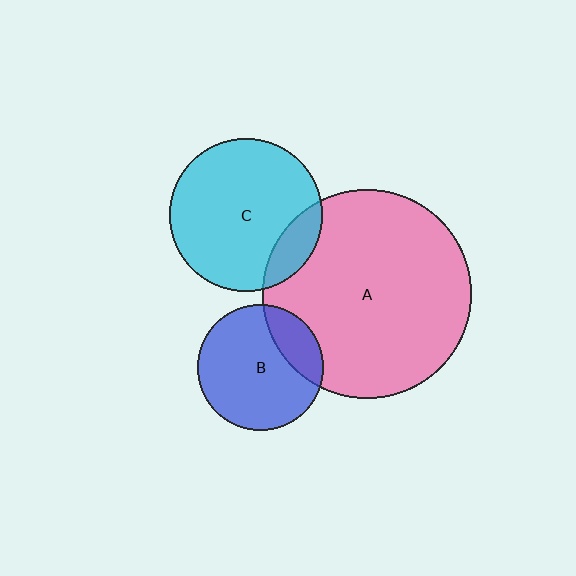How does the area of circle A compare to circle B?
Approximately 2.7 times.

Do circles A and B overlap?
Yes.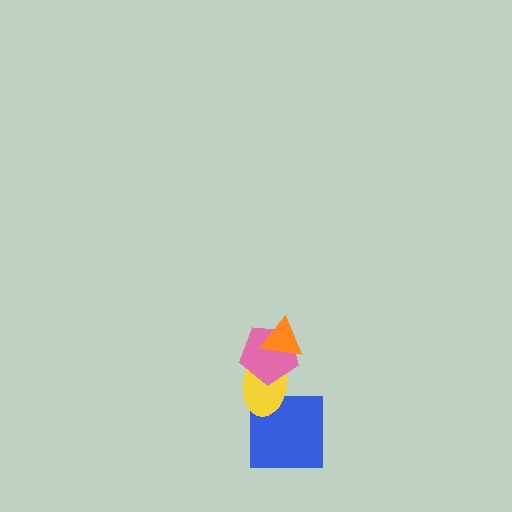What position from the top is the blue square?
The blue square is 4th from the top.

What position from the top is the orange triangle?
The orange triangle is 1st from the top.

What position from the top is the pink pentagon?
The pink pentagon is 2nd from the top.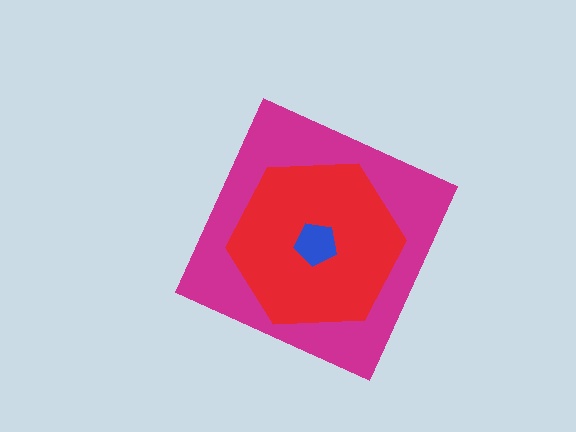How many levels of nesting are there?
3.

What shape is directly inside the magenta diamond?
The red hexagon.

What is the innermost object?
The blue pentagon.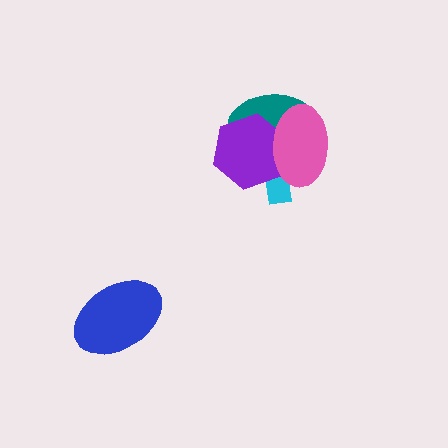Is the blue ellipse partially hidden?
No, no other shape covers it.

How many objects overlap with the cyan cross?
3 objects overlap with the cyan cross.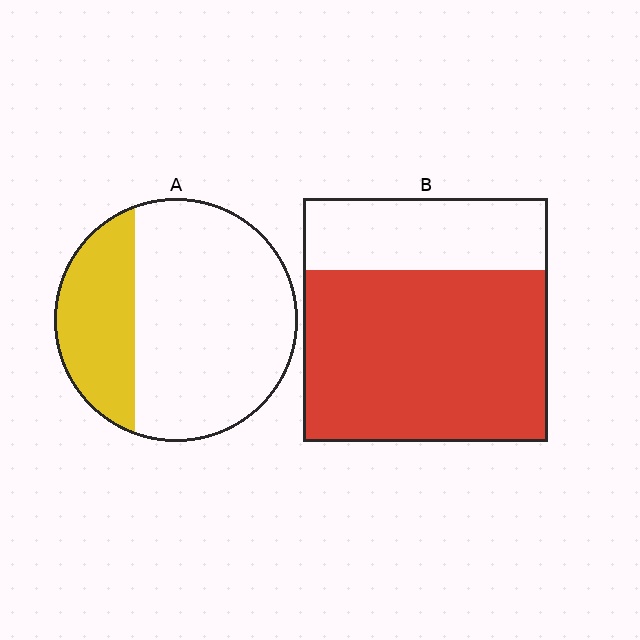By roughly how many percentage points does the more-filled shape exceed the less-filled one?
By roughly 40 percentage points (B over A).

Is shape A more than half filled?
No.